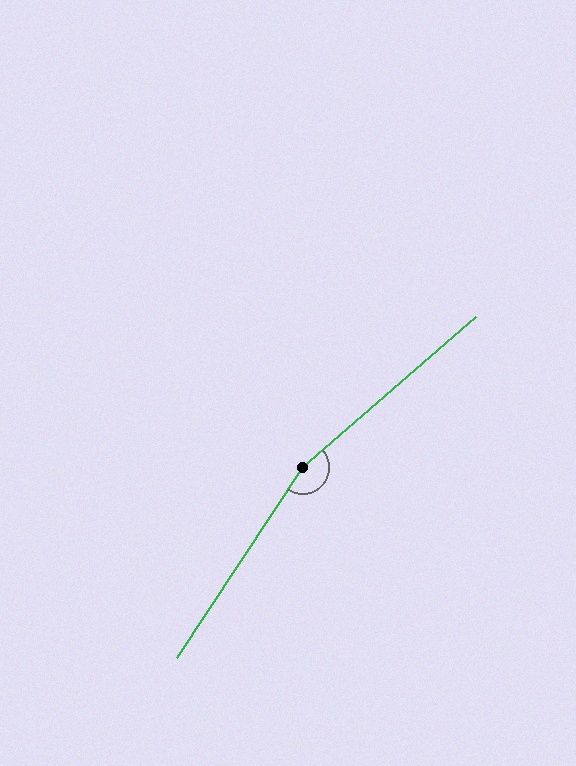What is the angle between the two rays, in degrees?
Approximately 165 degrees.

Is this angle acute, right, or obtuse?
It is obtuse.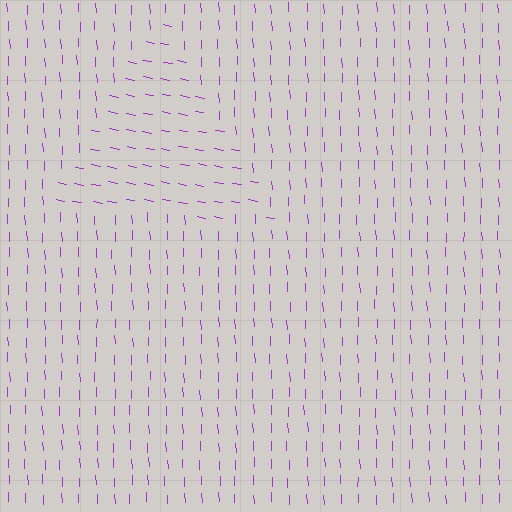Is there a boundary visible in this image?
Yes, there is a texture boundary formed by a change in line orientation.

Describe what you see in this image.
The image is filled with small purple line segments. A triangle region in the image has lines oriented differently from the surrounding lines, creating a visible texture boundary.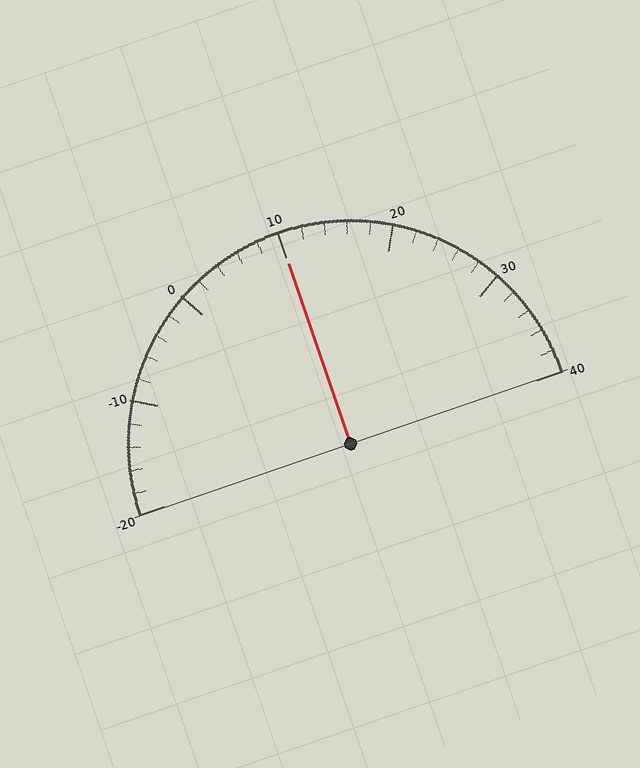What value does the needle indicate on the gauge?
The needle indicates approximately 10.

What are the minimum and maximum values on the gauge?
The gauge ranges from -20 to 40.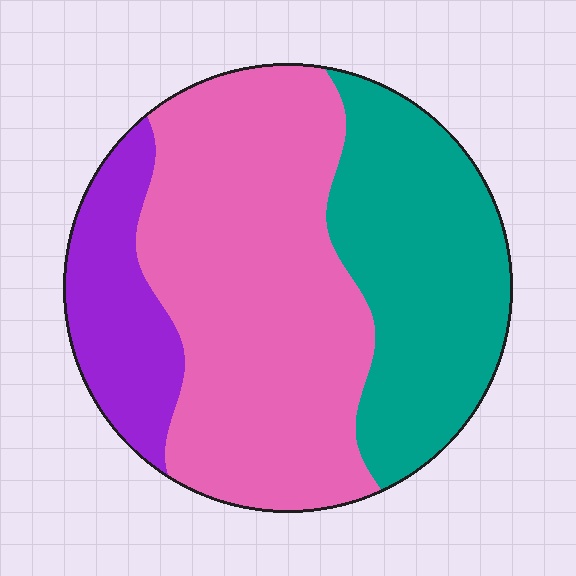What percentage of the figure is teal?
Teal covers roughly 30% of the figure.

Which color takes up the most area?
Pink, at roughly 50%.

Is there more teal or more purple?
Teal.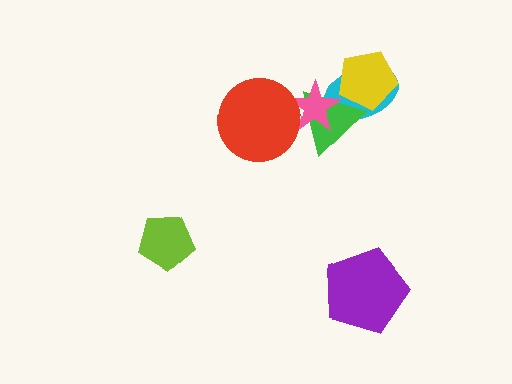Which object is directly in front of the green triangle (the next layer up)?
The pink star is directly in front of the green triangle.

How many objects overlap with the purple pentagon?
0 objects overlap with the purple pentagon.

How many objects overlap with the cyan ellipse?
3 objects overlap with the cyan ellipse.